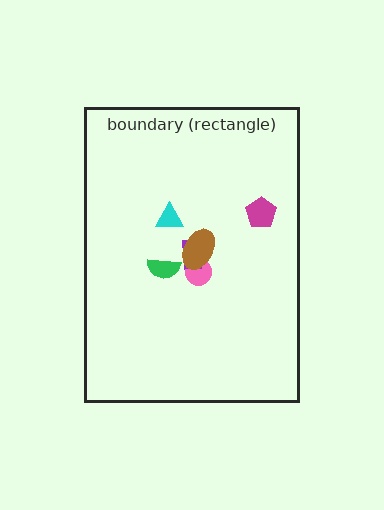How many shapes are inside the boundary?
6 inside, 0 outside.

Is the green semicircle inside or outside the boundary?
Inside.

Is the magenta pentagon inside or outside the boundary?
Inside.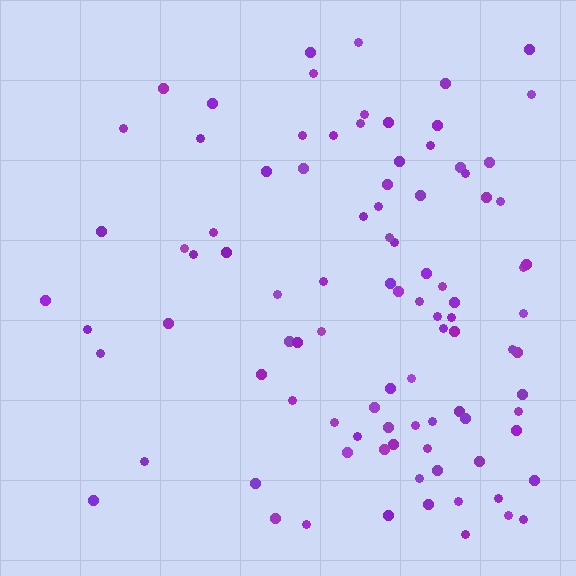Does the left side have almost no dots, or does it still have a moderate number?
Still a moderate number, just noticeably fewer than the right.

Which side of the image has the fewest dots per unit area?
The left.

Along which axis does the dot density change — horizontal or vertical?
Horizontal.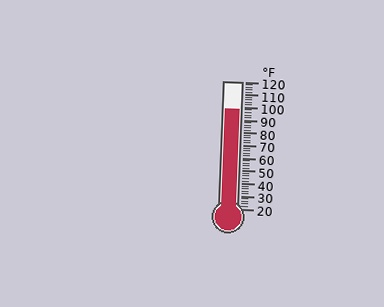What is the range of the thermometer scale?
The thermometer scale ranges from 20°F to 120°F.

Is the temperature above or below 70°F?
The temperature is above 70°F.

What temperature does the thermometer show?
The thermometer shows approximately 98°F.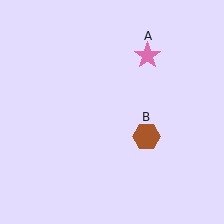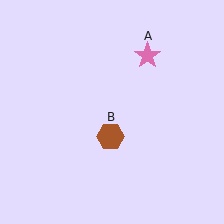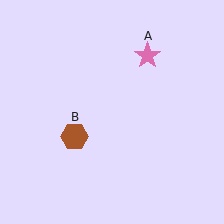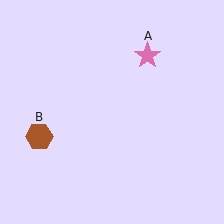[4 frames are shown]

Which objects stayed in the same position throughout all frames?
Pink star (object A) remained stationary.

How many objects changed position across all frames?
1 object changed position: brown hexagon (object B).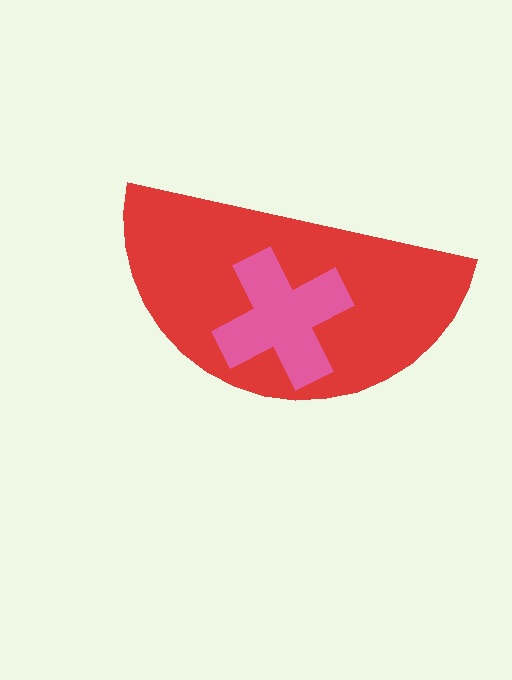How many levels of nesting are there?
2.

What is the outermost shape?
The red semicircle.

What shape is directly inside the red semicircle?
The pink cross.